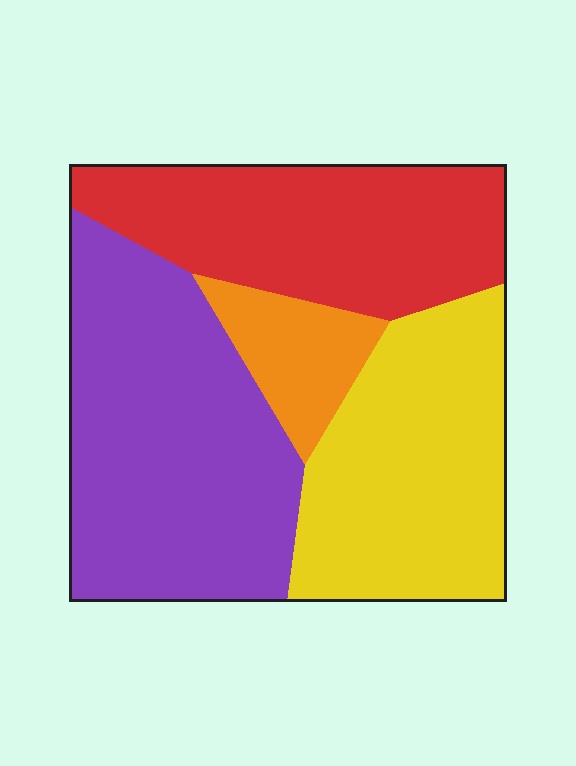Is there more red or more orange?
Red.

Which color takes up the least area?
Orange, at roughly 10%.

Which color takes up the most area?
Purple, at roughly 35%.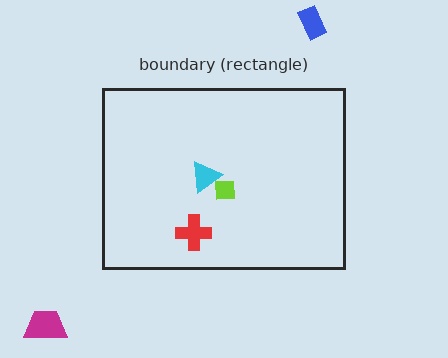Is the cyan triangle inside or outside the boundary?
Inside.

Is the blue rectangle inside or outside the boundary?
Outside.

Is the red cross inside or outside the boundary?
Inside.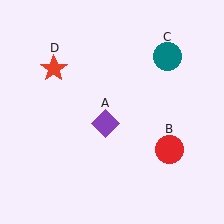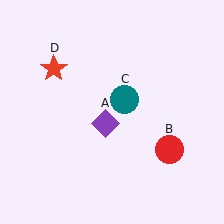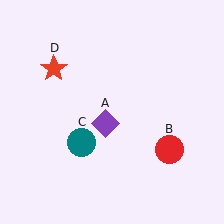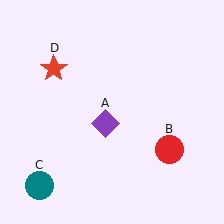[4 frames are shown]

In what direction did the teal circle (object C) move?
The teal circle (object C) moved down and to the left.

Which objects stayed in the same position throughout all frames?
Purple diamond (object A) and red circle (object B) and red star (object D) remained stationary.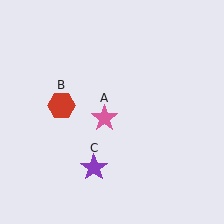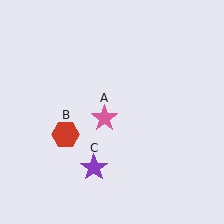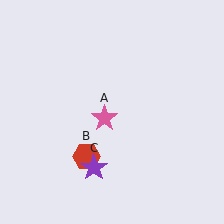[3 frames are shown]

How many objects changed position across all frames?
1 object changed position: red hexagon (object B).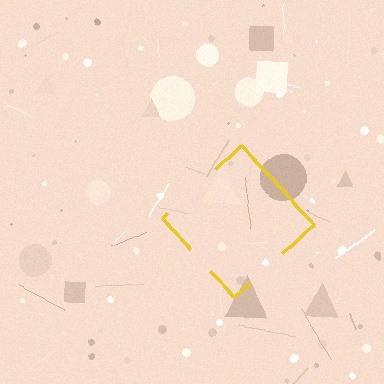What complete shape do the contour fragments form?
The contour fragments form a diamond.